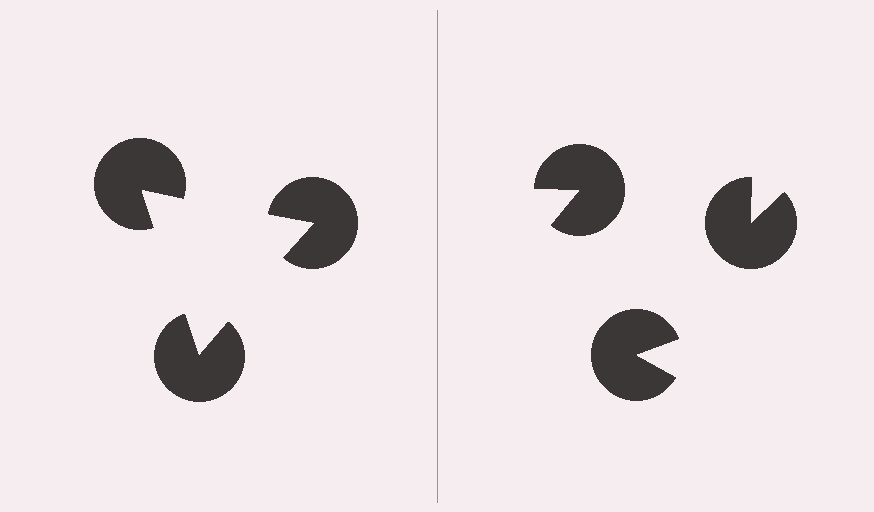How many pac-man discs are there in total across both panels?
6 — 3 on each side.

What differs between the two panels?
The pac-man discs are positioned identically on both sides; only the wedge orientations differ. On the left they align to a triangle; on the right they are misaligned.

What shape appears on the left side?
An illusory triangle.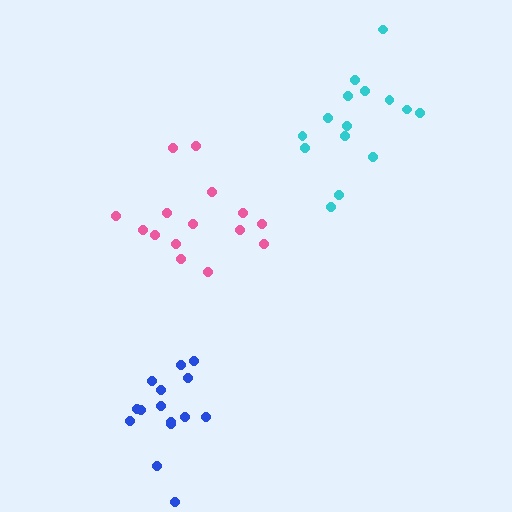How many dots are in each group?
Group 1: 15 dots, Group 2: 15 dots, Group 3: 15 dots (45 total).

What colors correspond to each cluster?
The clusters are colored: pink, blue, cyan.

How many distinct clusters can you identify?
There are 3 distinct clusters.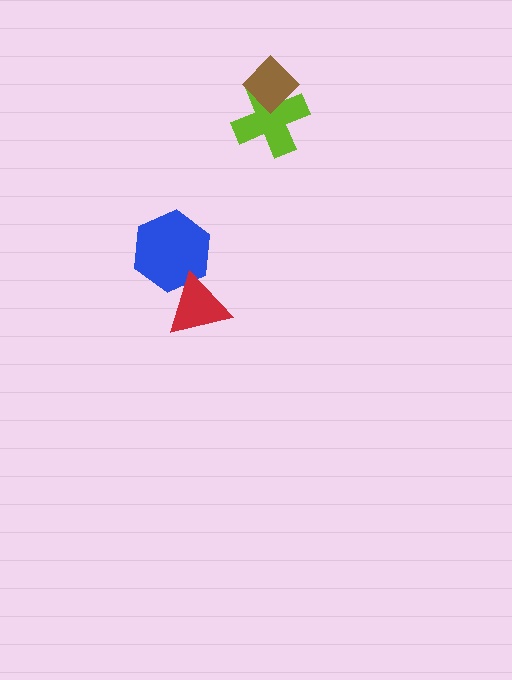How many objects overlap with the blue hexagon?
1 object overlaps with the blue hexagon.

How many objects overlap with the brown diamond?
1 object overlaps with the brown diamond.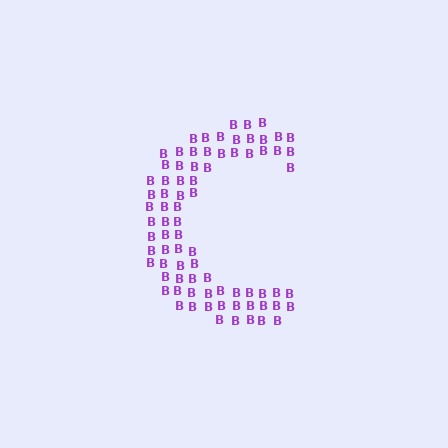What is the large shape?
The large shape is the letter C.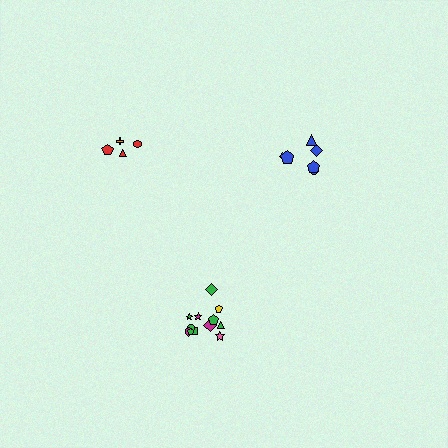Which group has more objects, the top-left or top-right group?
The top-right group.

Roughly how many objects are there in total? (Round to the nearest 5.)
Roughly 20 objects in total.